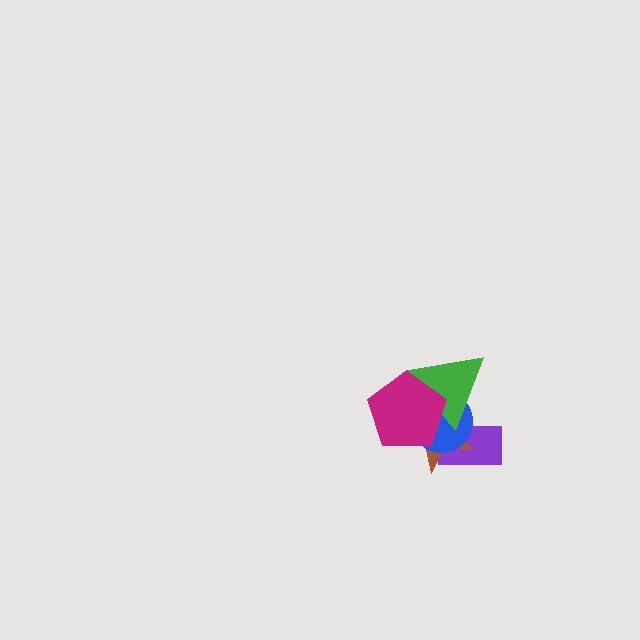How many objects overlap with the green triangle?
4 objects overlap with the green triangle.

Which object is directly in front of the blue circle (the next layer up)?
The green triangle is directly in front of the blue circle.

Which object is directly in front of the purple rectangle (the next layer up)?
The brown star is directly in front of the purple rectangle.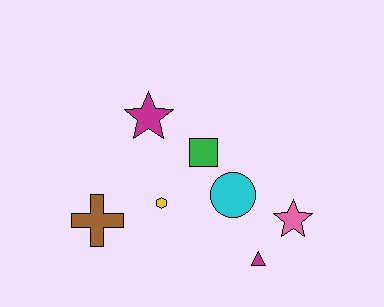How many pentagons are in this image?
There are no pentagons.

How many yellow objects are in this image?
There is 1 yellow object.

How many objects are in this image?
There are 7 objects.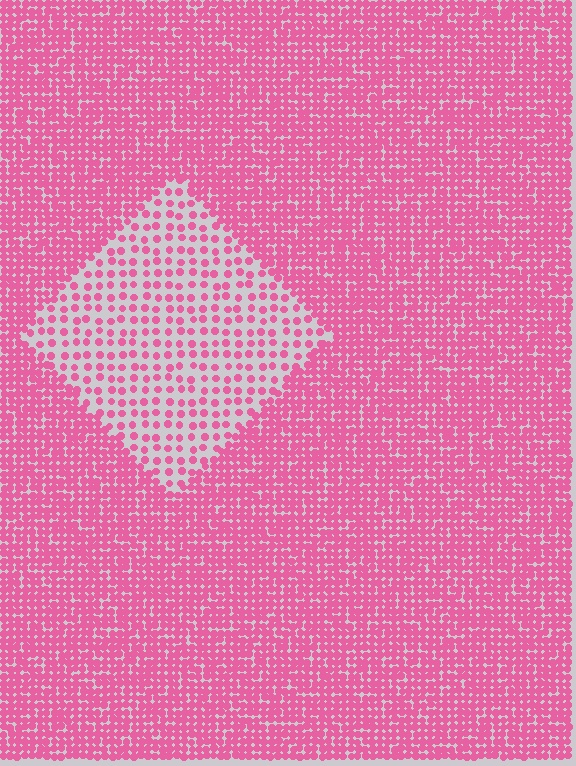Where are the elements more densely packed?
The elements are more densely packed outside the diamond boundary.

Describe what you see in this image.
The image contains small pink elements arranged at two different densities. A diamond-shaped region is visible where the elements are less densely packed than the surrounding area.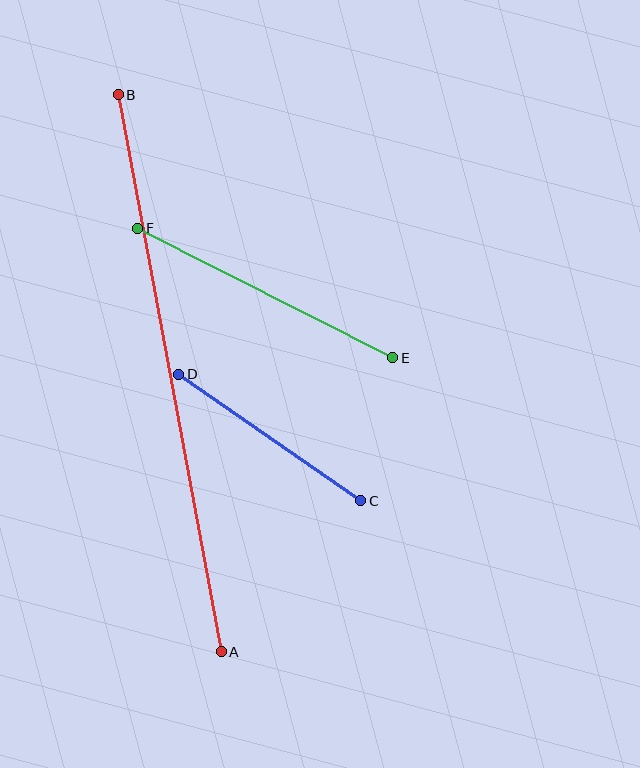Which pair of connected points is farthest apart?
Points A and B are farthest apart.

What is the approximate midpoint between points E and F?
The midpoint is at approximately (265, 293) pixels.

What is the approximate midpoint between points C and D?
The midpoint is at approximately (270, 438) pixels.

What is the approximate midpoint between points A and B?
The midpoint is at approximately (170, 373) pixels.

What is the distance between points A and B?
The distance is approximately 567 pixels.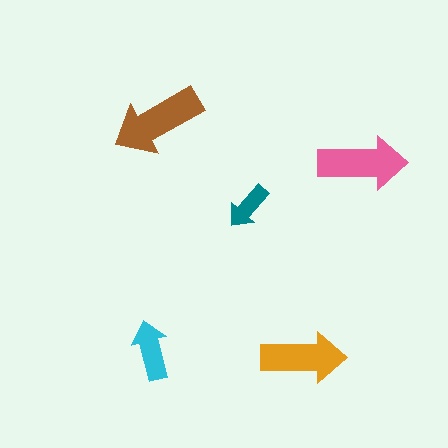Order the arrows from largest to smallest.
the brown one, the pink one, the orange one, the cyan one, the teal one.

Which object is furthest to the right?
The pink arrow is rightmost.